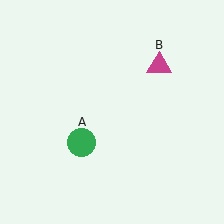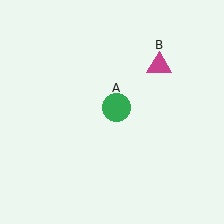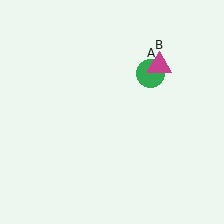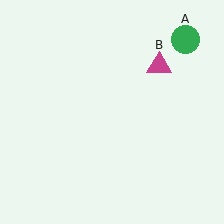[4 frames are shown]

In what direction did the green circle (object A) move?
The green circle (object A) moved up and to the right.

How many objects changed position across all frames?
1 object changed position: green circle (object A).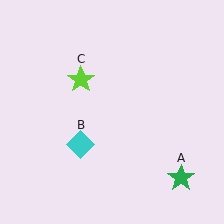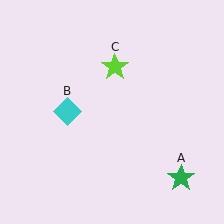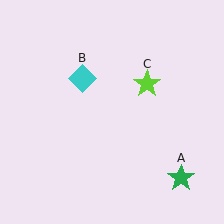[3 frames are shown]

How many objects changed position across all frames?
2 objects changed position: cyan diamond (object B), lime star (object C).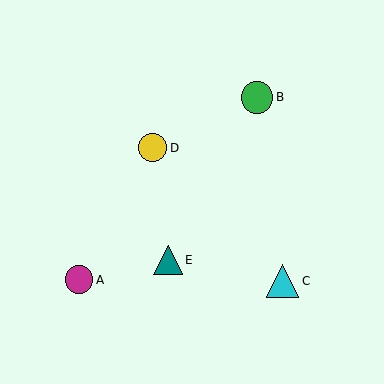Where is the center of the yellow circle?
The center of the yellow circle is at (153, 148).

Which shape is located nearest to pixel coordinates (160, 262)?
The teal triangle (labeled E) at (168, 260) is nearest to that location.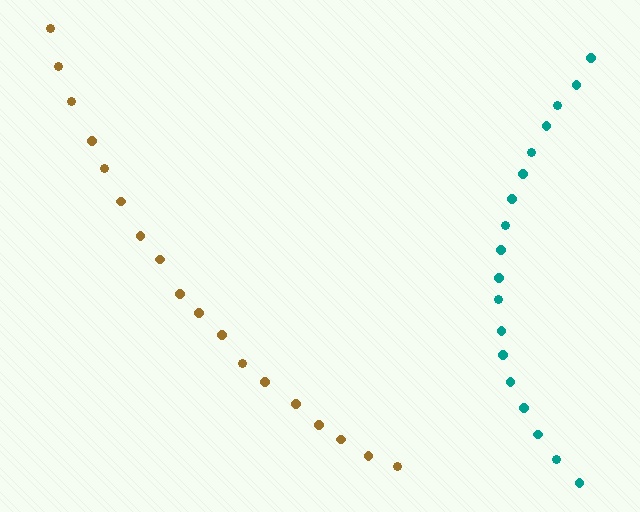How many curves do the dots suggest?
There are 2 distinct paths.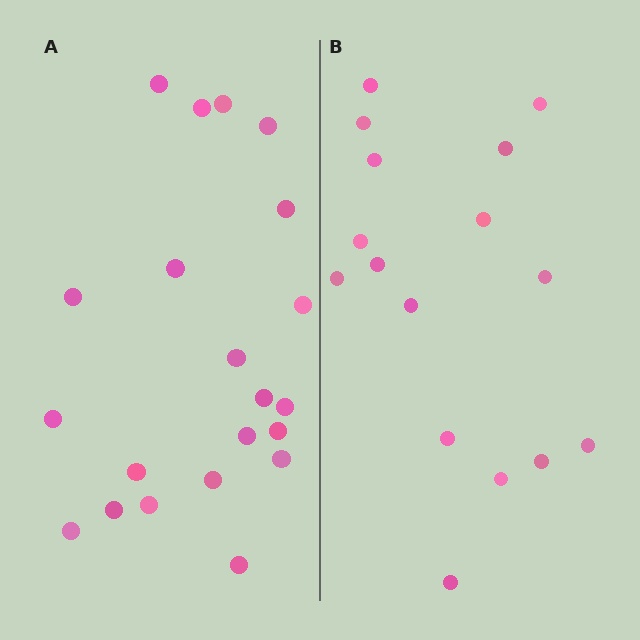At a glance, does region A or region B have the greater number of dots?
Region A (the left region) has more dots.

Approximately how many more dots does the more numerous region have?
Region A has about 5 more dots than region B.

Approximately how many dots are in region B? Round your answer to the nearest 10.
About 20 dots. (The exact count is 16, which rounds to 20.)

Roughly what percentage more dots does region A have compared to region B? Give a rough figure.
About 30% more.